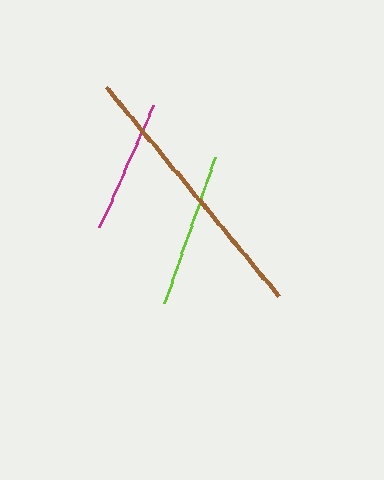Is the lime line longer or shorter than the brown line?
The brown line is longer than the lime line.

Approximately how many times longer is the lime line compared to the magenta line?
The lime line is approximately 1.2 times the length of the magenta line.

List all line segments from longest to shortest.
From longest to shortest: brown, lime, magenta.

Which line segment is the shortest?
The magenta line is the shortest at approximately 133 pixels.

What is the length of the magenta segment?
The magenta segment is approximately 133 pixels long.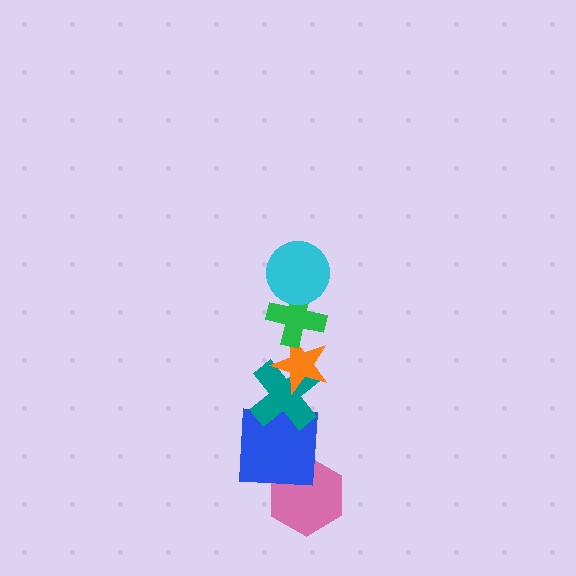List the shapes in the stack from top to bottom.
From top to bottom: the cyan circle, the green cross, the orange star, the teal cross, the blue square, the pink hexagon.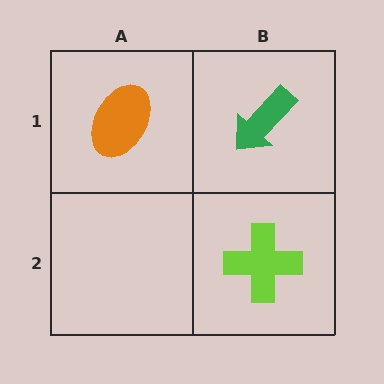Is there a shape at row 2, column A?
No, that cell is empty.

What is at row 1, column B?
A green arrow.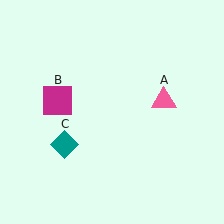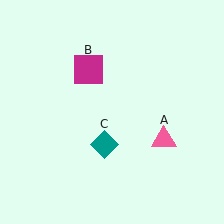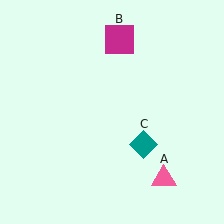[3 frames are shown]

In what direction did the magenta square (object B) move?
The magenta square (object B) moved up and to the right.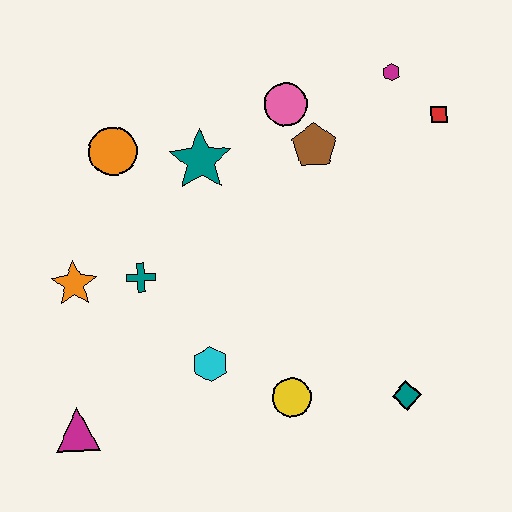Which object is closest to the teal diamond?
The yellow circle is closest to the teal diamond.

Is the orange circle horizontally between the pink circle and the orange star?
Yes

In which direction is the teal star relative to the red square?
The teal star is to the left of the red square.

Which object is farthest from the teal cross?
The red square is farthest from the teal cross.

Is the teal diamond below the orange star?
Yes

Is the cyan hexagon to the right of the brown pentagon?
No